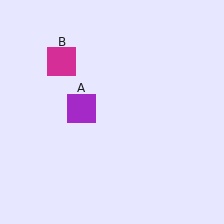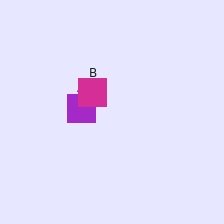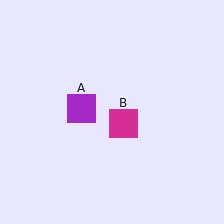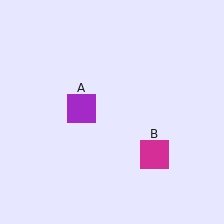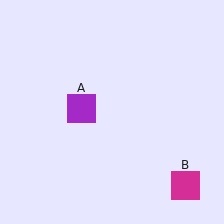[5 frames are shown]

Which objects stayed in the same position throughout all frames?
Purple square (object A) remained stationary.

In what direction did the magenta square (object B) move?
The magenta square (object B) moved down and to the right.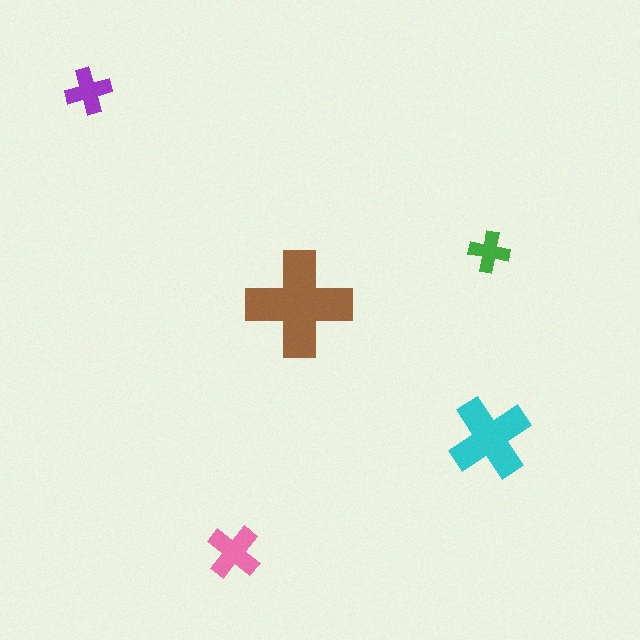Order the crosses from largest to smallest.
the brown one, the cyan one, the pink one, the purple one, the green one.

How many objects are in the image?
There are 5 objects in the image.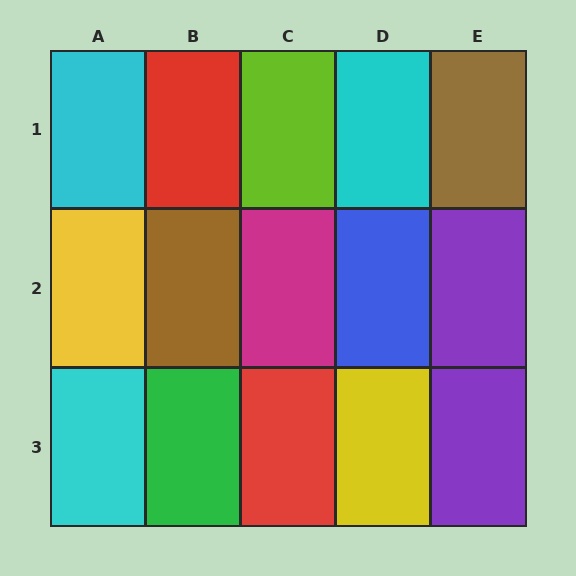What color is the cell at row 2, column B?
Brown.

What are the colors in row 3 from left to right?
Cyan, green, red, yellow, purple.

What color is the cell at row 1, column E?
Brown.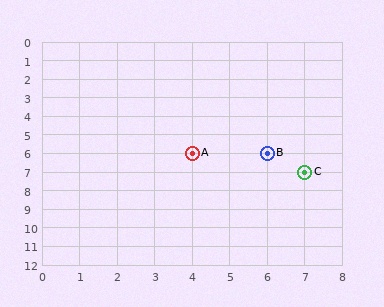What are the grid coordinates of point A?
Point A is at grid coordinates (4, 6).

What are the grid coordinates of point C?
Point C is at grid coordinates (7, 7).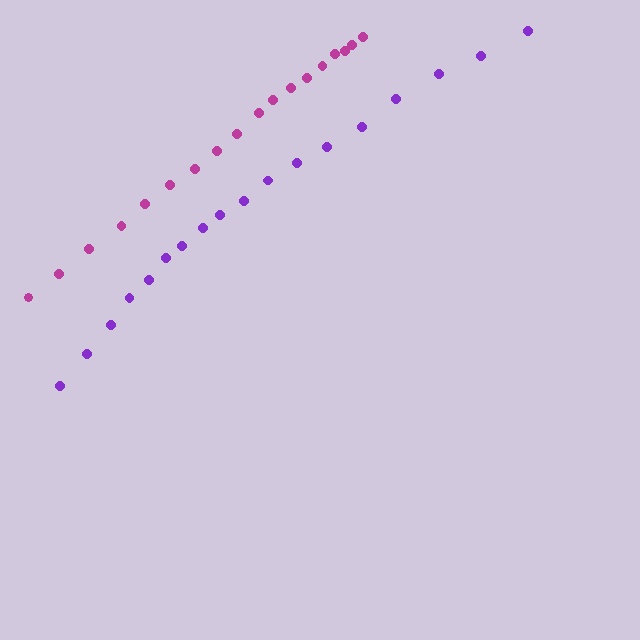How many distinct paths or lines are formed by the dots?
There are 2 distinct paths.